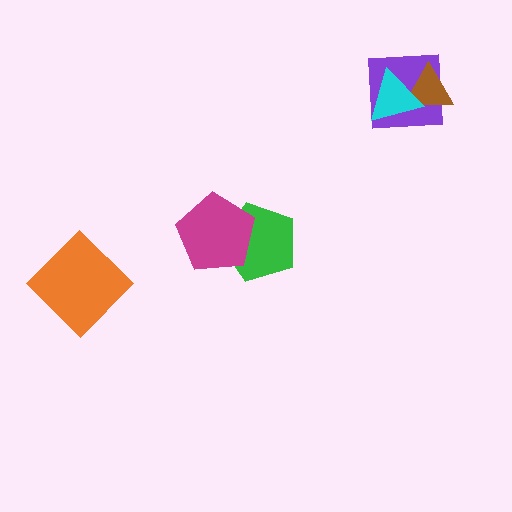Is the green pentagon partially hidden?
Yes, it is partially covered by another shape.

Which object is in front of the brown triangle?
The cyan triangle is in front of the brown triangle.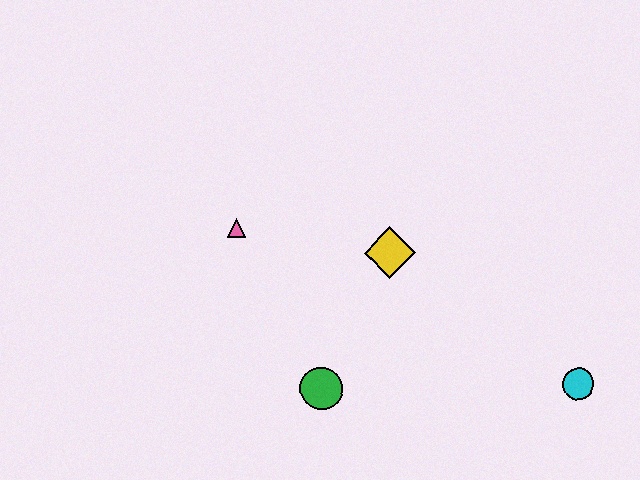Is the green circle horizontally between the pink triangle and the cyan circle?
Yes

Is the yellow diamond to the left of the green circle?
No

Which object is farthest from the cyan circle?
The pink triangle is farthest from the cyan circle.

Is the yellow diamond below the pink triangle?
Yes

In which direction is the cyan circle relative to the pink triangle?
The cyan circle is to the right of the pink triangle.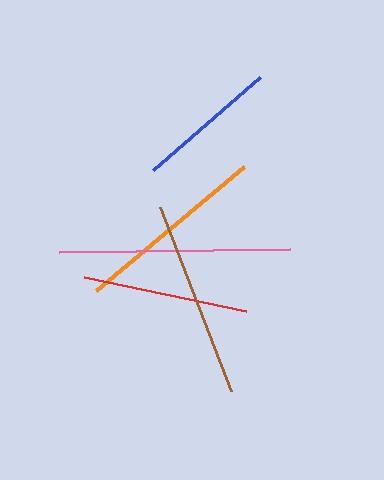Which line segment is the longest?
The pink line is the longest at approximately 231 pixels.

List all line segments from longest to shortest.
From longest to shortest: pink, brown, orange, red, blue.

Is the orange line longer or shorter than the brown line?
The brown line is longer than the orange line.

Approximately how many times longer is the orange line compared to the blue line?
The orange line is approximately 1.4 times the length of the blue line.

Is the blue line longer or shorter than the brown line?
The brown line is longer than the blue line.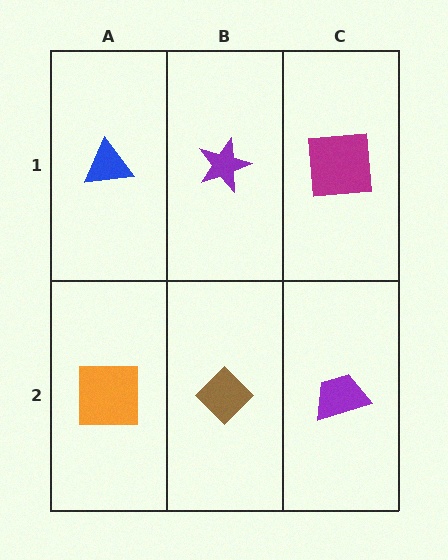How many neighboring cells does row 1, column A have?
2.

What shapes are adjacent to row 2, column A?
A blue triangle (row 1, column A), a brown diamond (row 2, column B).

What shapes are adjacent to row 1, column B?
A brown diamond (row 2, column B), a blue triangle (row 1, column A), a magenta square (row 1, column C).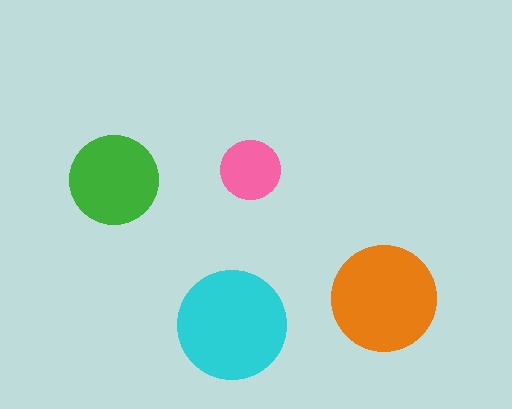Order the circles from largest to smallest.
the cyan one, the orange one, the green one, the pink one.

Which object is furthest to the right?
The orange circle is rightmost.